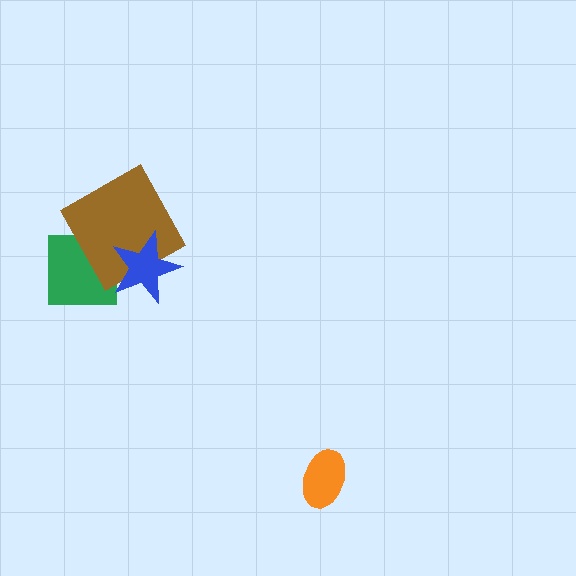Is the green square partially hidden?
Yes, it is partially covered by another shape.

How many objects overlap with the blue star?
2 objects overlap with the blue star.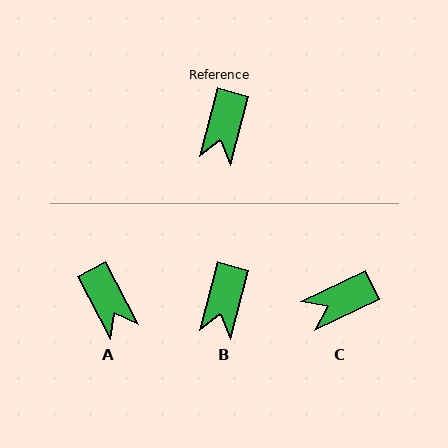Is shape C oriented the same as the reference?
No, it is off by about 50 degrees.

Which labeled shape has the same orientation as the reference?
B.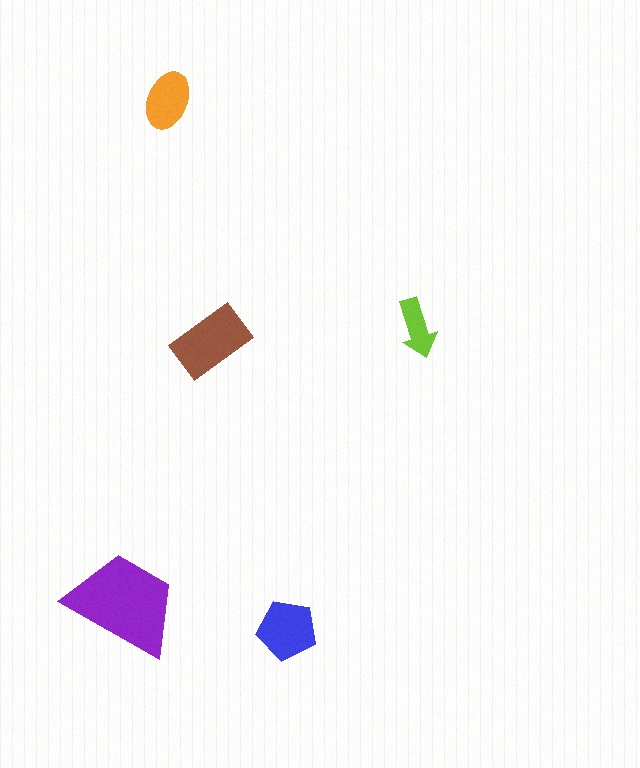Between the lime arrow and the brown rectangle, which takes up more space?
The brown rectangle.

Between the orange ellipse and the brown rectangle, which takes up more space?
The brown rectangle.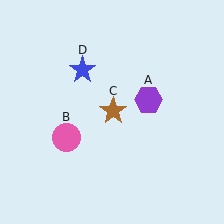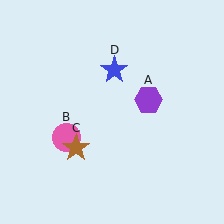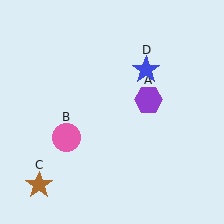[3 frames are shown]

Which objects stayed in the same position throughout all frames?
Purple hexagon (object A) and pink circle (object B) remained stationary.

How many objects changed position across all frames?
2 objects changed position: brown star (object C), blue star (object D).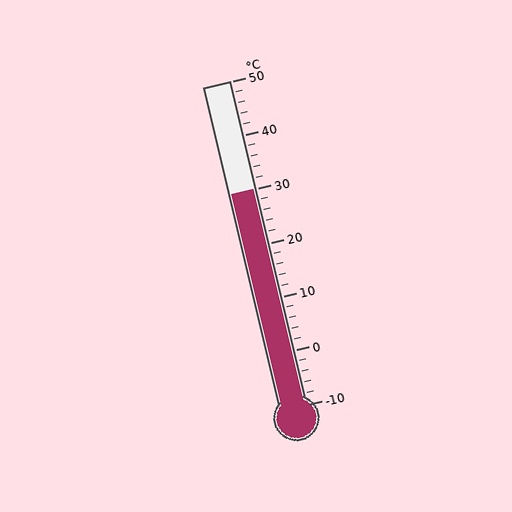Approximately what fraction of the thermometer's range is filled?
The thermometer is filled to approximately 65% of its range.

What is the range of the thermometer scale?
The thermometer scale ranges from -10°C to 50°C.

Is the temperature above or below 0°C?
The temperature is above 0°C.